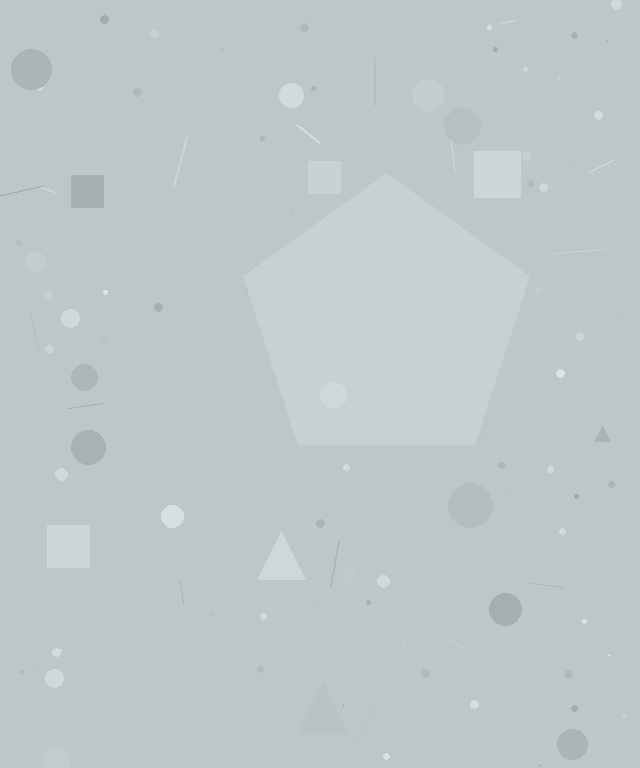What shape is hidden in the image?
A pentagon is hidden in the image.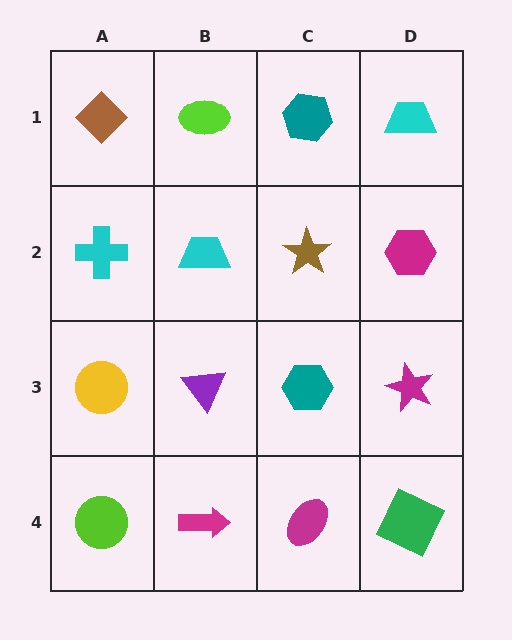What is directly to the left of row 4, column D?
A magenta ellipse.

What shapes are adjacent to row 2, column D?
A cyan trapezoid (row 1, column D), a magenta star (row 3, column D), a brown star (row 2, column C).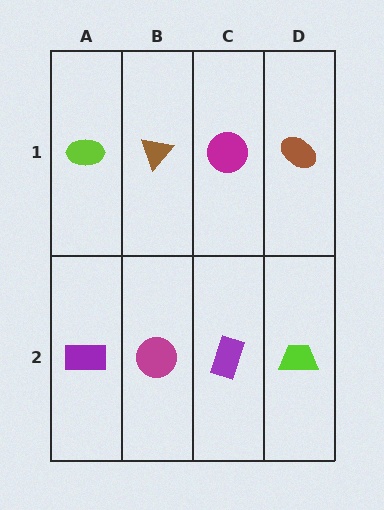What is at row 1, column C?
A magenta circle.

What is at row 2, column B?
A magenta circle.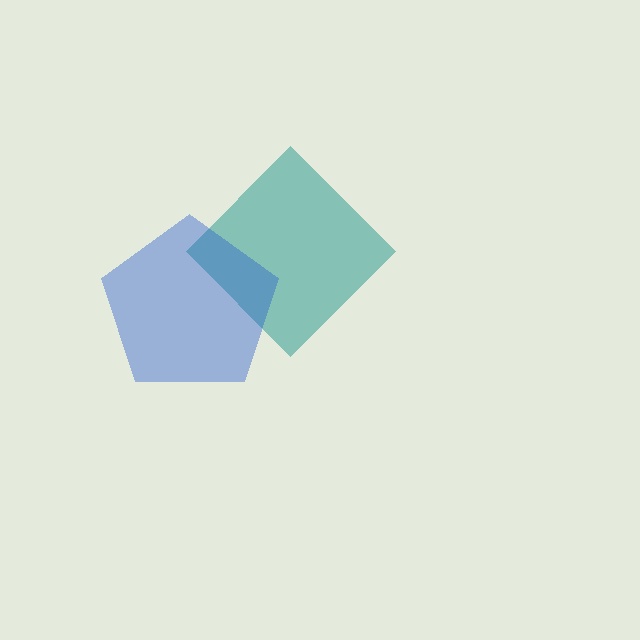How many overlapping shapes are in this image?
There are 2 overlapping shapes in the image.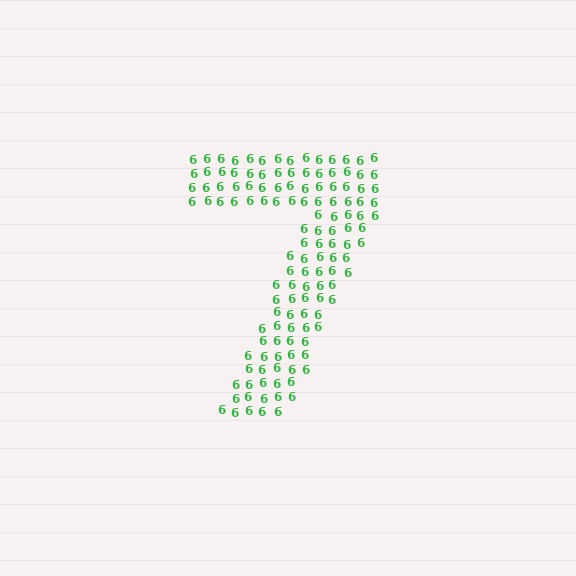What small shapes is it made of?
It is made of small digit 6's.